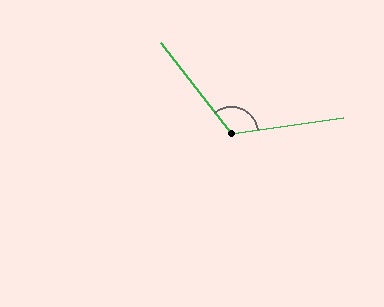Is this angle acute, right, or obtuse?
It is obtuse.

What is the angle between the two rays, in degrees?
Approximately 120 degrees.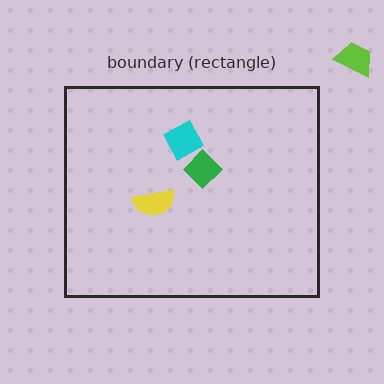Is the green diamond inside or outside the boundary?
Inside.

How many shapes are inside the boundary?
3 inside, 1 outside.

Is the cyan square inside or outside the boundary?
Inside.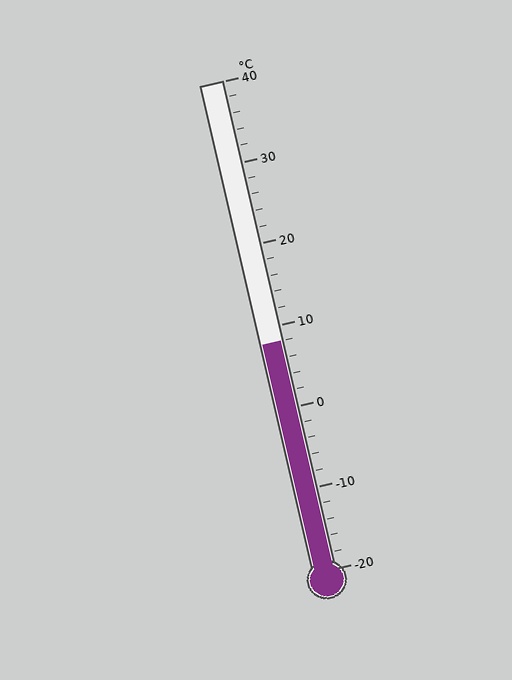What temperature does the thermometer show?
The thermometer shows approximately 8°C.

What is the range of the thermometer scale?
The thermometer scale ranges from -20°C to 40°C.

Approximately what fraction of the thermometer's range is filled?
The thermometer is filled to approximately 45% of its range.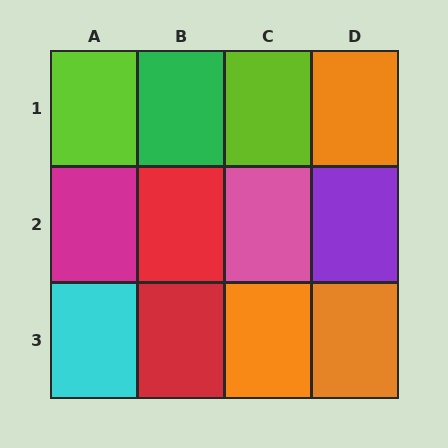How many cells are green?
1 cell is green.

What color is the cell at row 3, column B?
Red.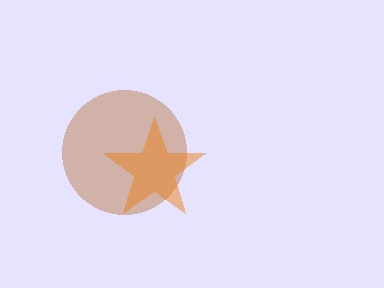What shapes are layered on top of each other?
The layered shapes are: a brown circle, an orange star.